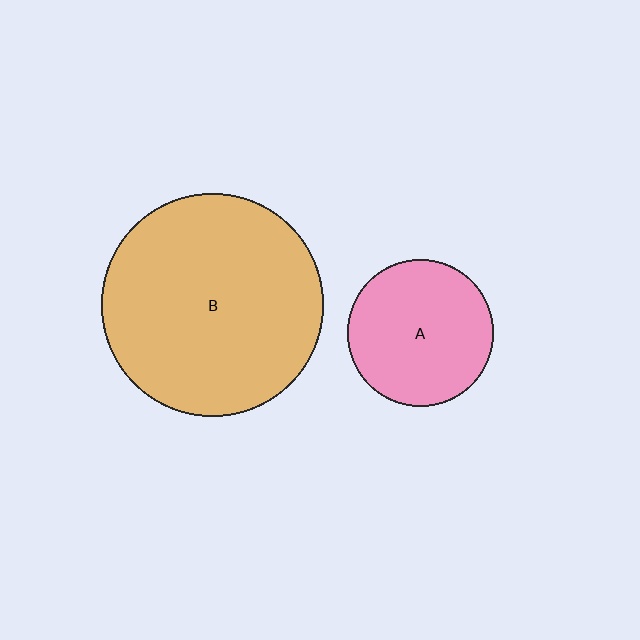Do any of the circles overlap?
No, none of the circles overlap.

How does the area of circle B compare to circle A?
Approximately 2.3 times.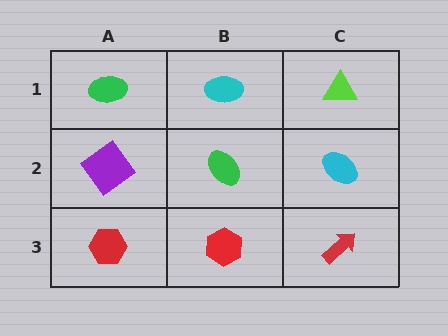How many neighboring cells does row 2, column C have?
3.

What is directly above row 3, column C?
A cyan ellipse.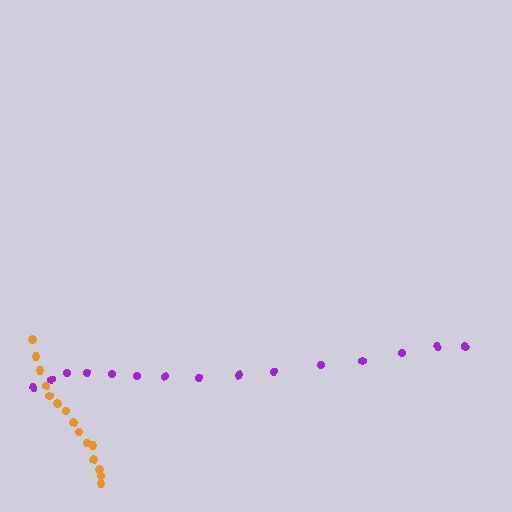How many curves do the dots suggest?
There are 2 distinct paths.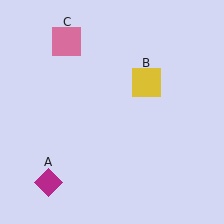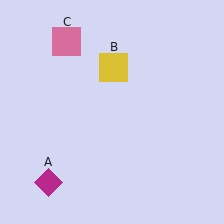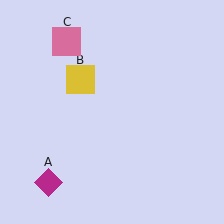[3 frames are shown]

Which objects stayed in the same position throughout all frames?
Magenta diamond (object A) and pink square (object C) remained stationary.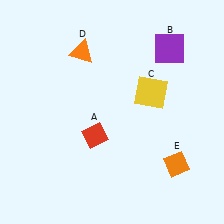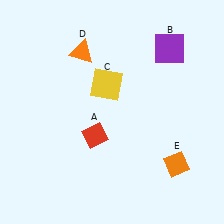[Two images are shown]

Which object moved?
The yellow square (C) moved left.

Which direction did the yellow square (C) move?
The yellow square (C) moved left.